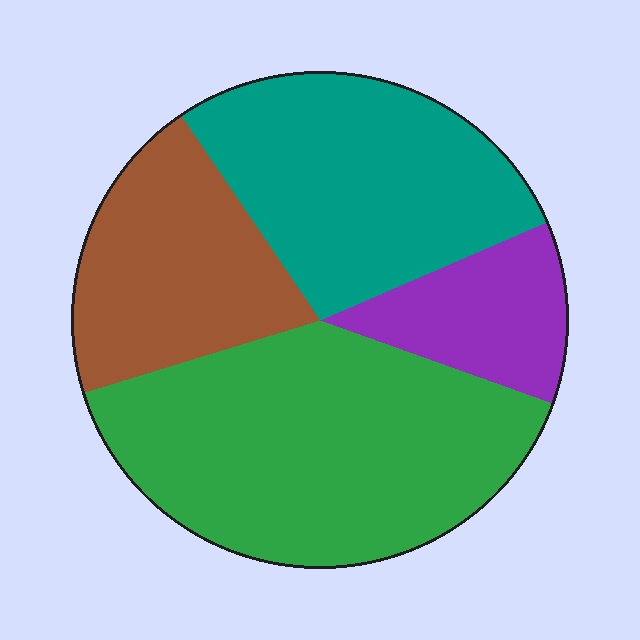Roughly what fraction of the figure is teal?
Teal takes up between a sixth and a third of the figure.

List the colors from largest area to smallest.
From largest to smallest: green, teal, brown, purple.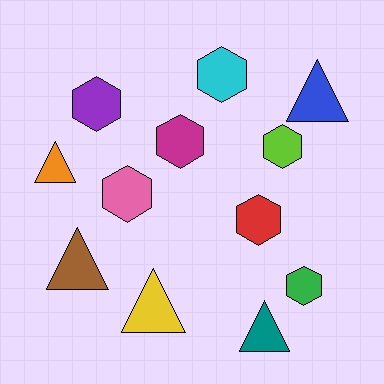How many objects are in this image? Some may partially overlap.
There are 12 objects.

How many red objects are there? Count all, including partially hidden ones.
There is 1 red object.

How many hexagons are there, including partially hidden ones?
There are 7 hexagons.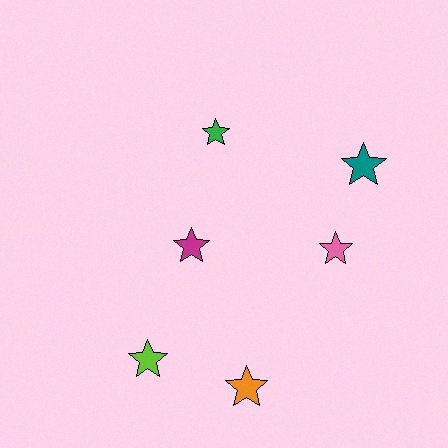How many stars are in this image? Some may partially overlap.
There are 6 stars.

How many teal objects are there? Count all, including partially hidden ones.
There is 1 teal object.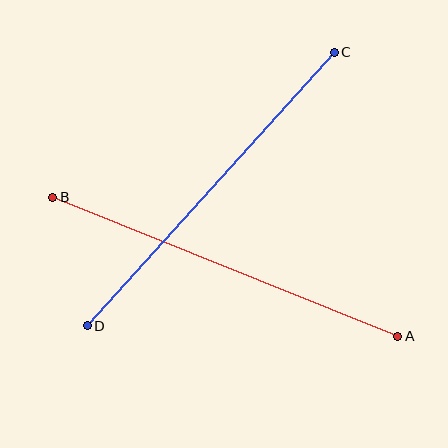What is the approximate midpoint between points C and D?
The midpoint is at approximately (211, 189) pixels.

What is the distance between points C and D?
The distance is approximately 368 pixels.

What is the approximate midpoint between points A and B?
The midpoint is at approximately (225, 267) pixels.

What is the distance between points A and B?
The distance is approximately 372 pixels.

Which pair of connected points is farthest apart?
Points A and B are farthest apart.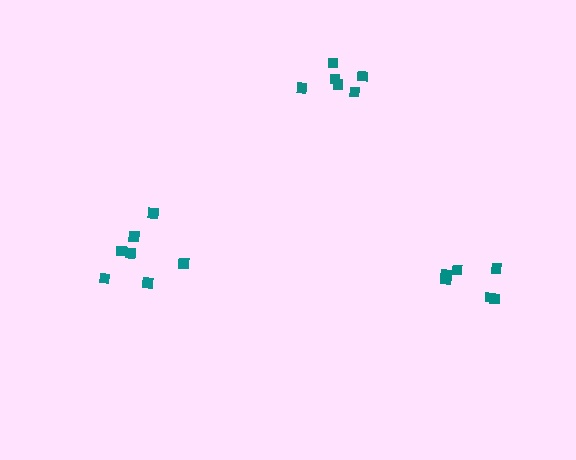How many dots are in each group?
Group 1: 6 dots, Group 2: 7 dots, Group 3: 6 dots (19 total).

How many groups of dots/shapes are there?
There are 3 groups.